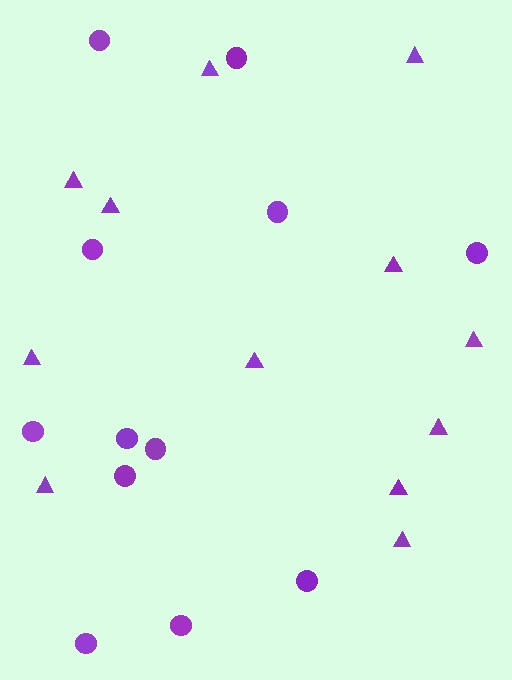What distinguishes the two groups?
There are 2 groups: one group of circles (12) and one group of triangles (12).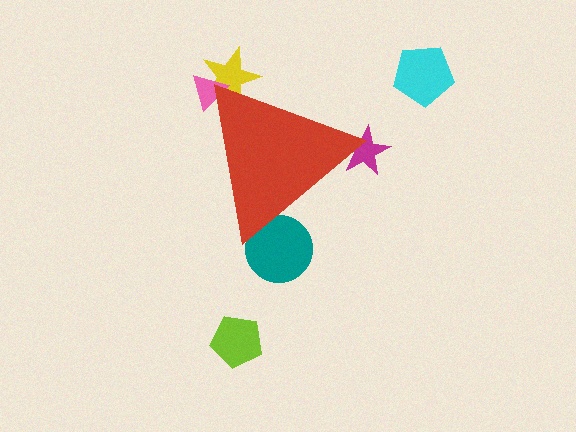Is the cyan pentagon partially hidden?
No, the cyan pentagon is fully visible.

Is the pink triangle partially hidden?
Yes, the pink triangle is partially hidden behind the red triangle.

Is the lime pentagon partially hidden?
No, the lime pentagon is fully visible.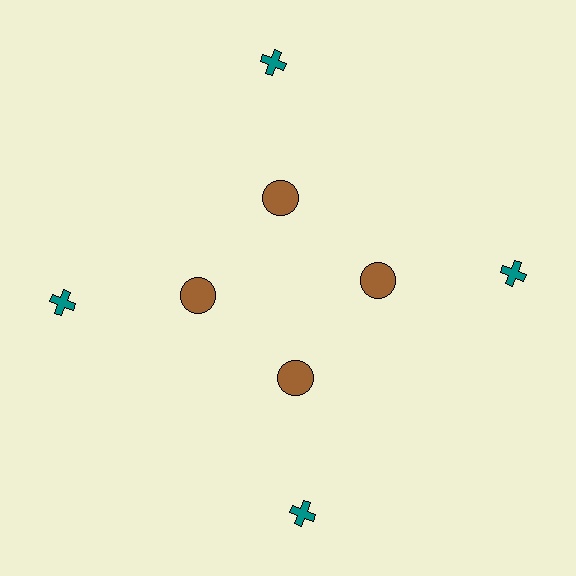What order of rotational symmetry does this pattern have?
This pattern has 4-fold rotational symmetry.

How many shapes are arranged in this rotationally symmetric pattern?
There are 8 shapes, arranged in 4 groups of 2.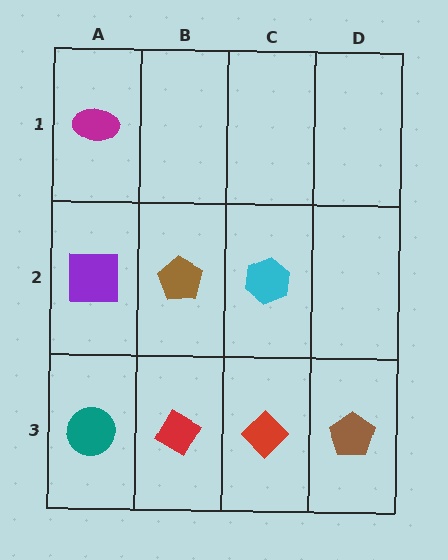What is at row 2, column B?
A brown pentagon.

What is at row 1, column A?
A magenta ellipse.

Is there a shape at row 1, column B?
No, that cell is empty.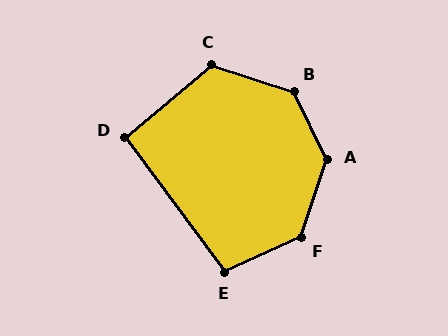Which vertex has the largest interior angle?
A, at approximately 135 degrees.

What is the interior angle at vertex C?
Approximately 122 degrees (obtuse).